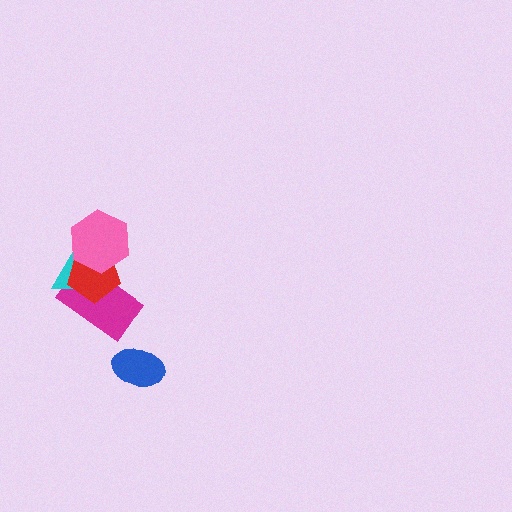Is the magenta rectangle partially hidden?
Yes, it is partially covered by another shape.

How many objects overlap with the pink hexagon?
3 objects overlap with the pink hexagon.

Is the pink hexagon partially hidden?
No, no other shape covers it.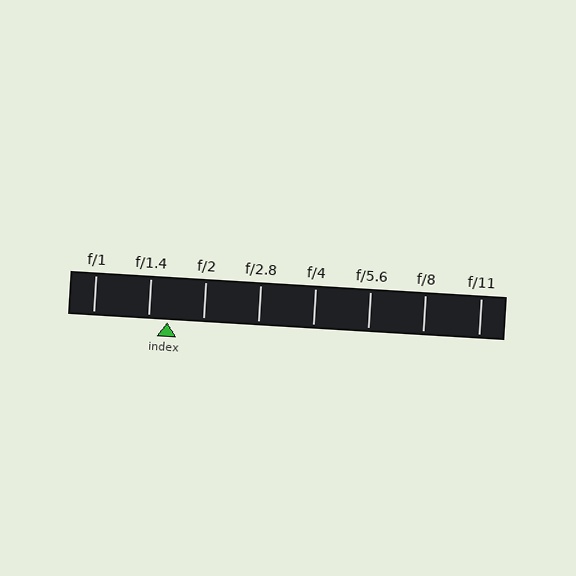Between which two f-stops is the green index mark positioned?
The index mark is between f/1.4 and f/2.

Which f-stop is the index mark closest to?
The index mark is closest to f/1.4.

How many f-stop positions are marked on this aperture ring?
There are 8 f-stop positions marked.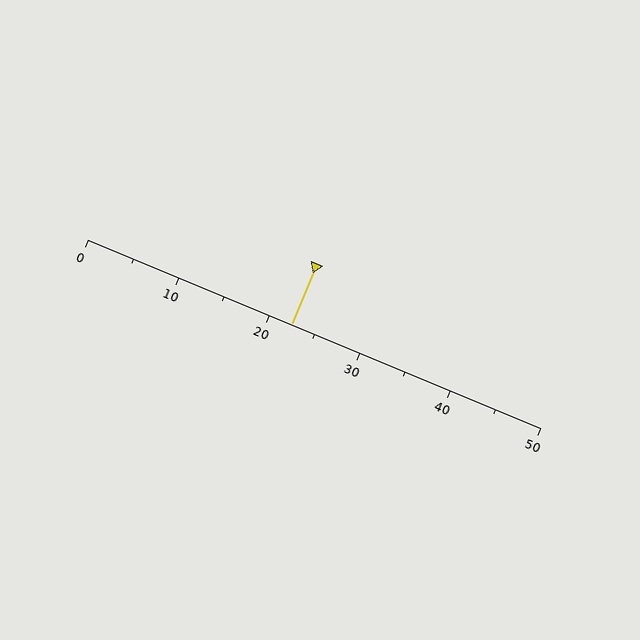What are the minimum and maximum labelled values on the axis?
The axis runs from 0 to 50.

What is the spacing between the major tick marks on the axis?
The major ticks are spaced 10 apart.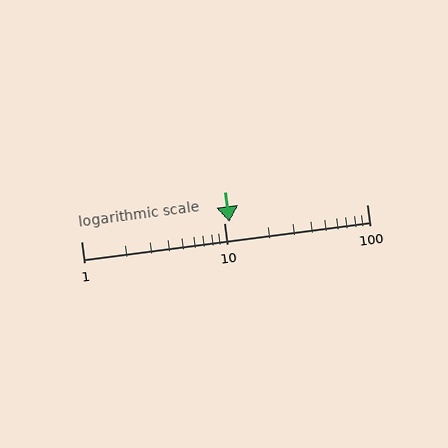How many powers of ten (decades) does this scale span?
The scale spans 2 decades, from 1 to 100.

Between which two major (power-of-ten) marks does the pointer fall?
The pointer is between 10 and 100.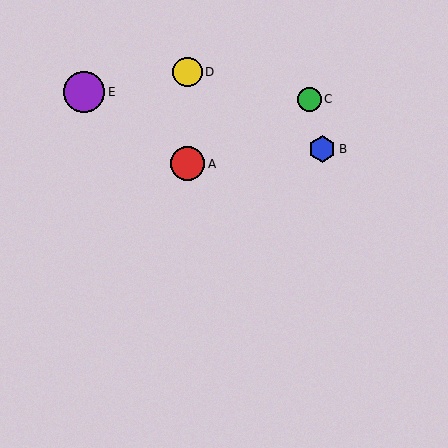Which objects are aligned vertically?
Objects A, D are aligned vertically.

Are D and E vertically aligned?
No, D is at x≈187 and E is at x≈84.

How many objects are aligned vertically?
2 objects (A, D) are aligned vertically.